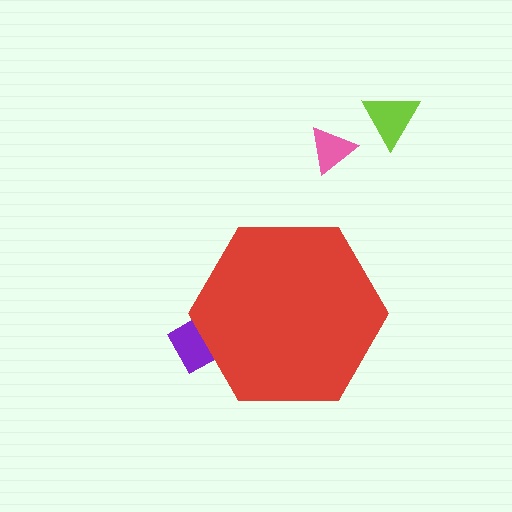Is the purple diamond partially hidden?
Yes, the purple diamond is partially hidden behind the red hexagon.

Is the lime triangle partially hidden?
No, the lime triangle is fully visible.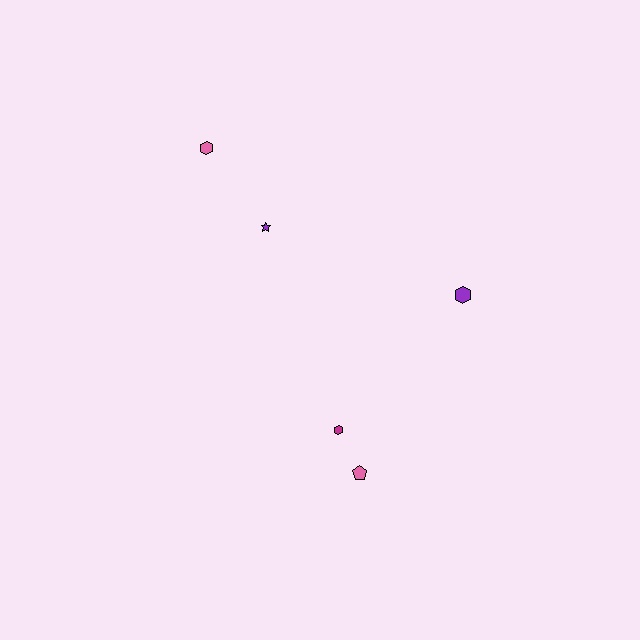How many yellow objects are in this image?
There are no yellow objects.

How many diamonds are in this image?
There are no diamonds.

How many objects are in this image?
There are 5 objects.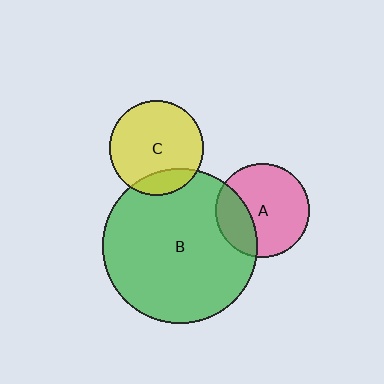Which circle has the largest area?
Circle B (green).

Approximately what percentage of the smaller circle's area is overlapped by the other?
Approximately 15%.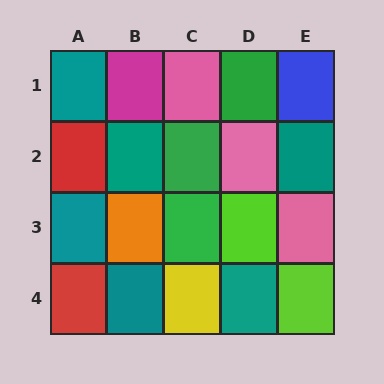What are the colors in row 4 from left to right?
Red, teal, yellow, teal, lime.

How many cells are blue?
1 cell is blue.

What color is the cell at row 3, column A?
Teal.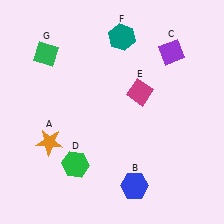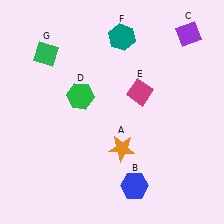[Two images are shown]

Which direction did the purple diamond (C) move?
The purple diamond (C) moved up.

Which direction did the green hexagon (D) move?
The green hexagon (D) moved up.